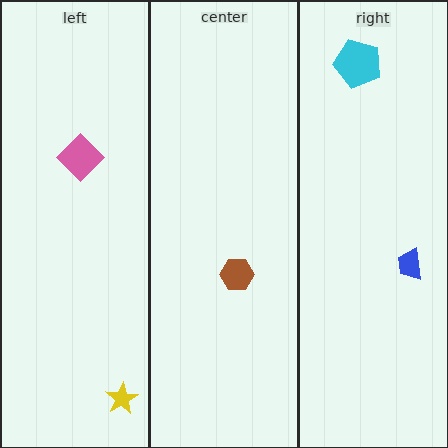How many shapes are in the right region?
2.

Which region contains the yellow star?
The left region.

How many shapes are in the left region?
2.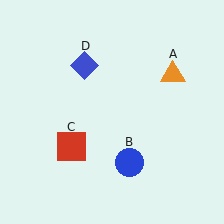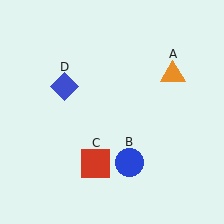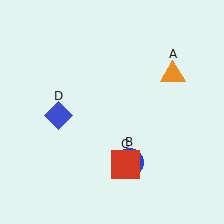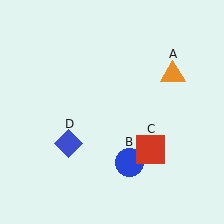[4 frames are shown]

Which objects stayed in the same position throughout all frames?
Orange triangle (object A) and blue circle (object B) remained stationary.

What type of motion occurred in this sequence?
The red square (object C), blue diamond (object D) rotated counterclockwise around the center of the scene.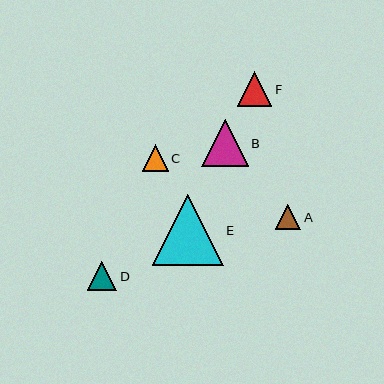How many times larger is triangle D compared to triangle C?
Triangle D is approximately 1.1 times the size of triangle C.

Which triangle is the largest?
Triangle E is the largest with a size of approximately 71 pixels.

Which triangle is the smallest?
Triangle A is the smallest with a size of approximately 25 pixels.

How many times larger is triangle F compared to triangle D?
Triangle F is approximately 1.2 times the size of triangle D.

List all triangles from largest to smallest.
From largest to smallest: E, B, F, D, C, A.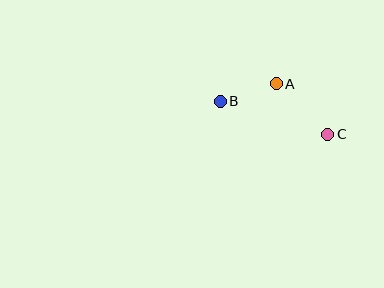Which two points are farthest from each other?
Points B and C are farthest from each other.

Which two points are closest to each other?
Points A and B are closest to each other.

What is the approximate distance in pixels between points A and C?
The distance between A and C is approximately 72 pixels.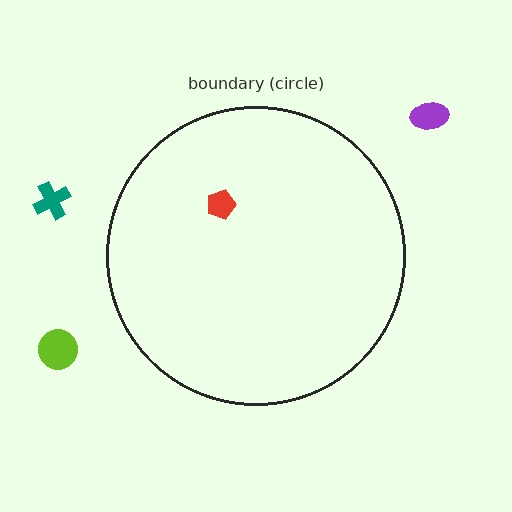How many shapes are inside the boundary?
1 inside, 3 outside.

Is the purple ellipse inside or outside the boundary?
Outside.